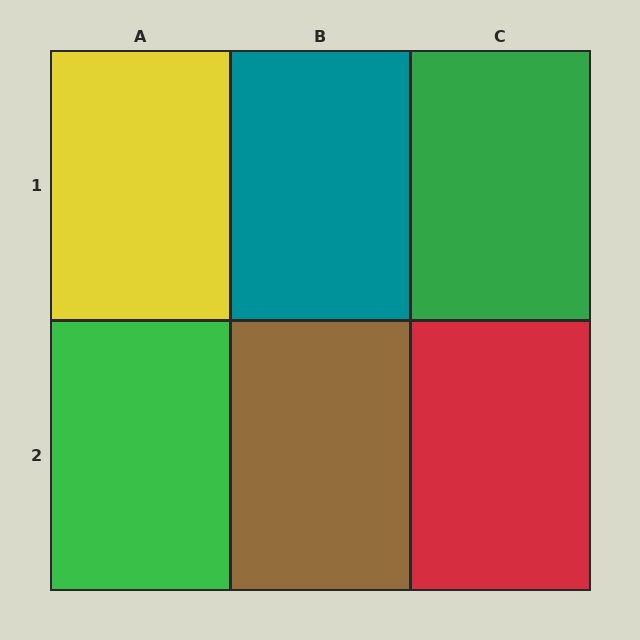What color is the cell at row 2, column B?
Brown.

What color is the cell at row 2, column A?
Green.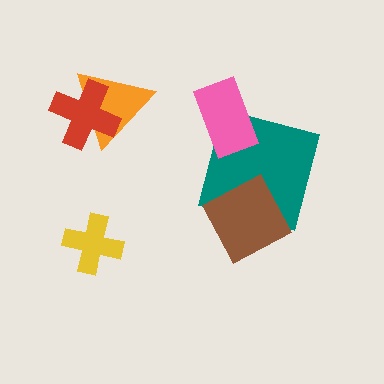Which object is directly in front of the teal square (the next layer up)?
The brown square is directly in front of the teal square.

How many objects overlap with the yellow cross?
0 objects overlap with the yellow cross.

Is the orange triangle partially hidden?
Yes, it is partially covered by another shape.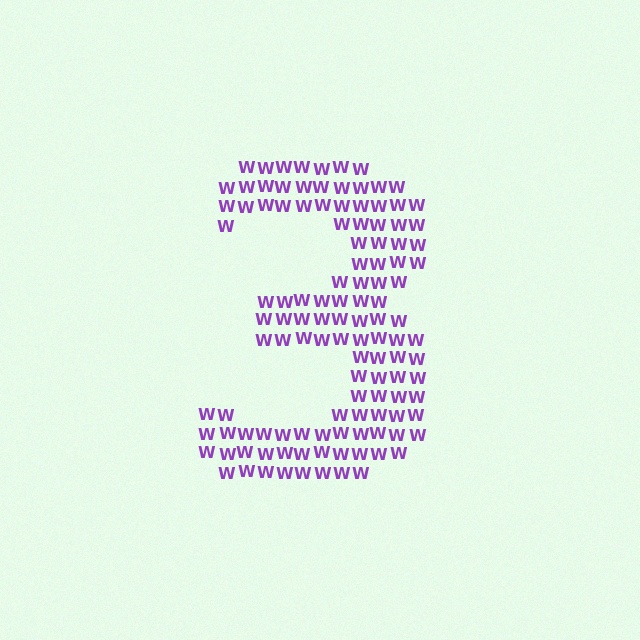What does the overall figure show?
The overall figure shows the digit 3.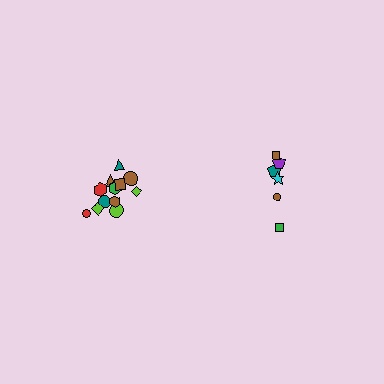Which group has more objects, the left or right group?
The left group.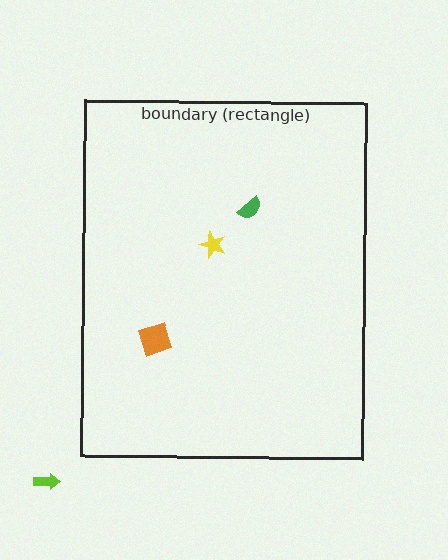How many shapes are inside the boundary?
3 inside, 1 outside.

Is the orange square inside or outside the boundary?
Inside.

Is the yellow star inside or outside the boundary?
Inside.